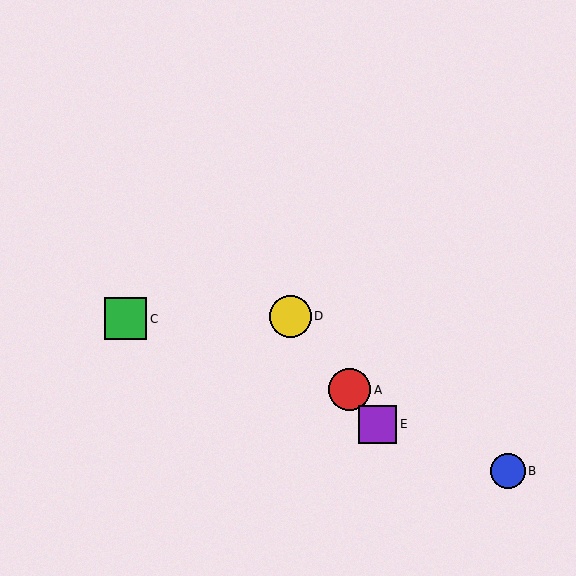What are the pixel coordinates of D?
Object D is at (290, 316).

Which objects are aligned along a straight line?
Objects A, D, E are aligned along a straight line.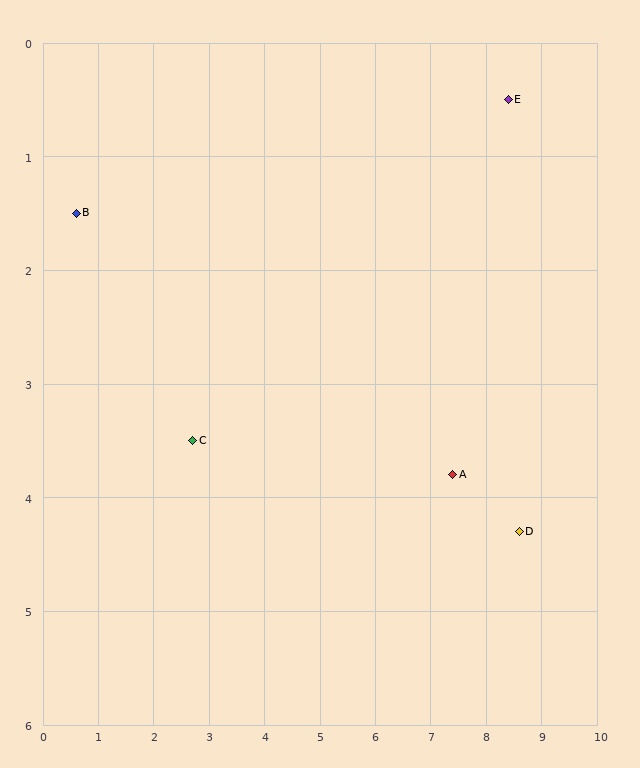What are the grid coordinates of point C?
Point C is at approximately (2.7, 3.5).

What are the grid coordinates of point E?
Point E is at approximately (8.4, 0.5).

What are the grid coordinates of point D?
Point D is at approximately (8.6, 4.3).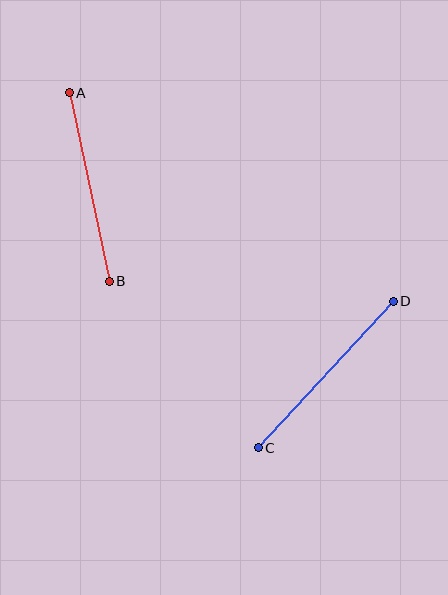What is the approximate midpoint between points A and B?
The midpoint is at approximately (89, 187) pixels.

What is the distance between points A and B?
The distance is approximately 193 pixels.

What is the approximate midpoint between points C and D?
The midpoint is at approximately (326, 375) pixels.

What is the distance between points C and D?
The distance is approximately 199 pixels.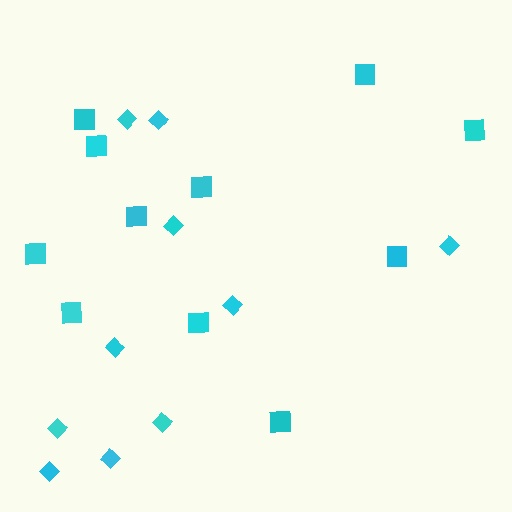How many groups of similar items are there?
There are 2 groups: one group of diamonds (10) and one group of squares (11).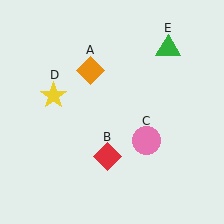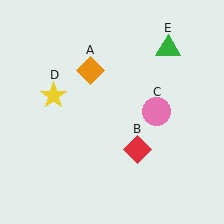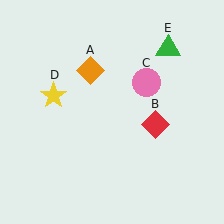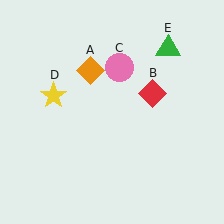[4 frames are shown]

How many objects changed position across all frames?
2 objects changed position: red diamond (object B), pink circle (object C).